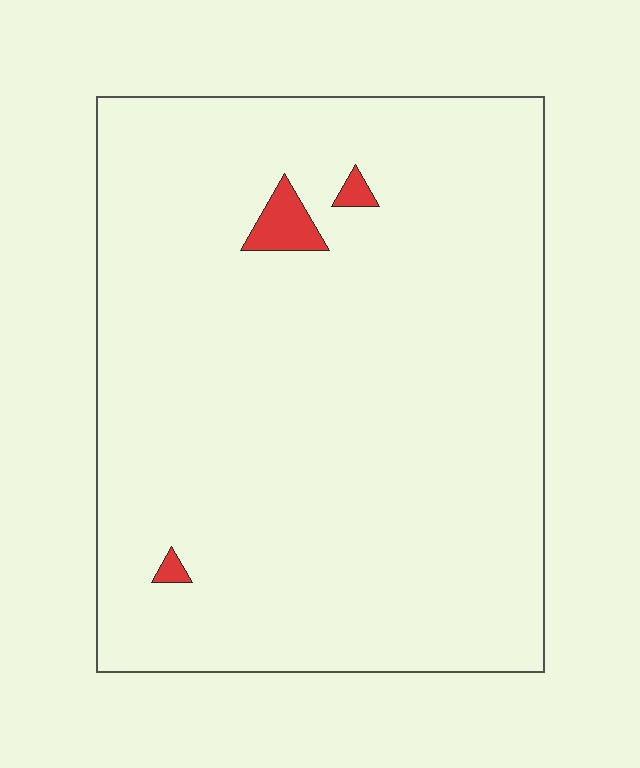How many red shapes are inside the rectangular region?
3.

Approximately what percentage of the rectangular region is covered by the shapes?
Approximately 0%.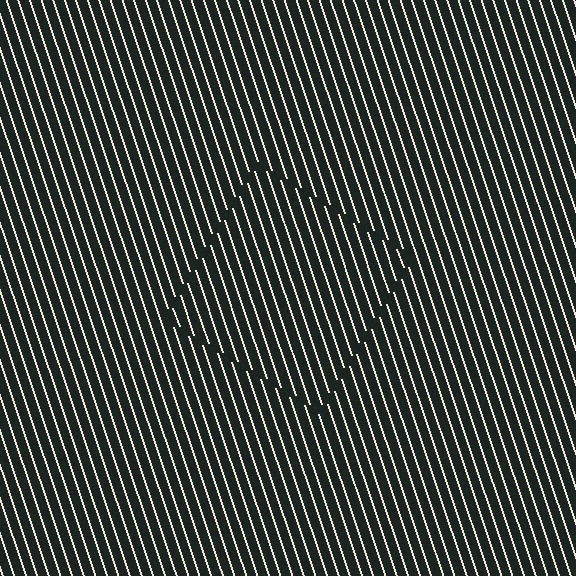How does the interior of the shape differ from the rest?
The interior of the shape contains the same grating, shifted by half a period — the contour is defined by the phase discontinuity where line-ends from the inner and outer gratings abut.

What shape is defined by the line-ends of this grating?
An illusory square. The interior of the shape contains the same grating, shifted by half a period — the contour is defined by the phase discontinuity where line-ends from the inner and outer gratings abut.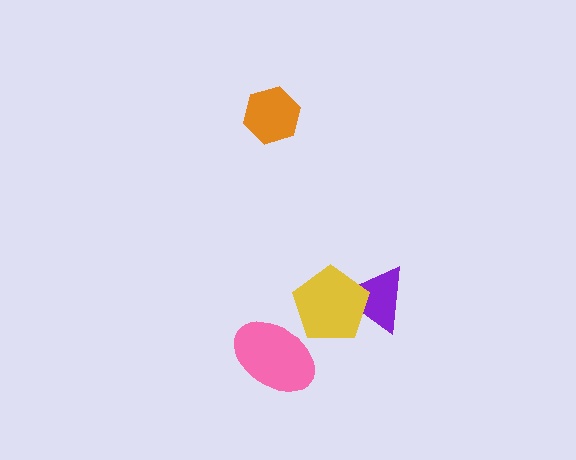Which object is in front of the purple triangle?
The yellow pentagon is in front of the purple triangle.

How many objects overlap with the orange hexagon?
0 objects overlap with the orange hexagon.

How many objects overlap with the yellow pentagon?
1 object overlaps with the yellow pentagon.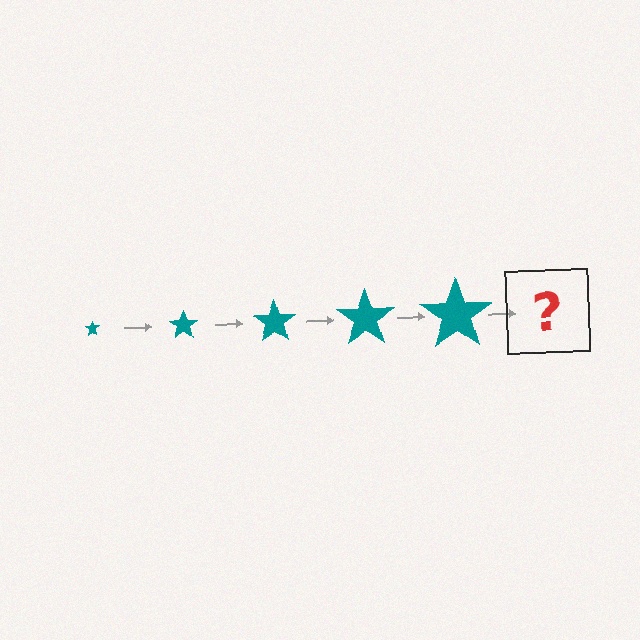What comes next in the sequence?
The next element should be a teal star, larger than the previous one.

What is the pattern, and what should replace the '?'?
The pattern is that the star gets progressively larger each step. The '?' should be a teal star, larger than the previous one.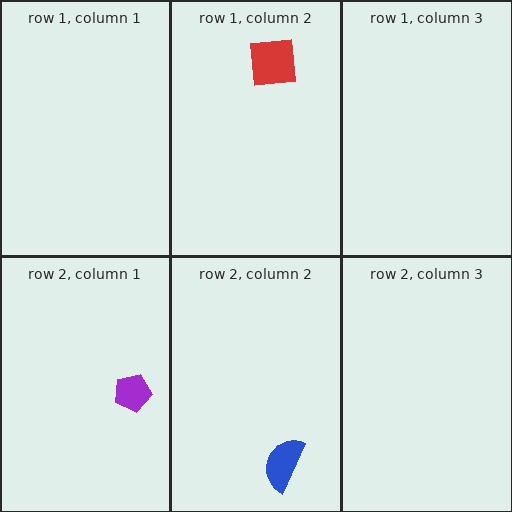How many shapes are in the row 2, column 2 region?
1.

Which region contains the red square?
The row 1, column 2 region.